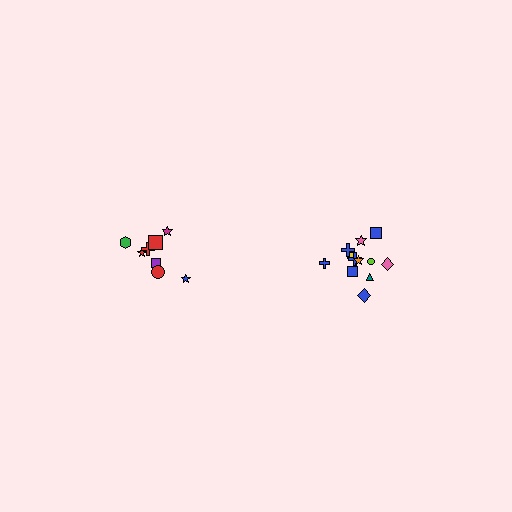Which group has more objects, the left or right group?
The right group.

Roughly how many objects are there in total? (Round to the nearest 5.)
Roughly 20 objects in total.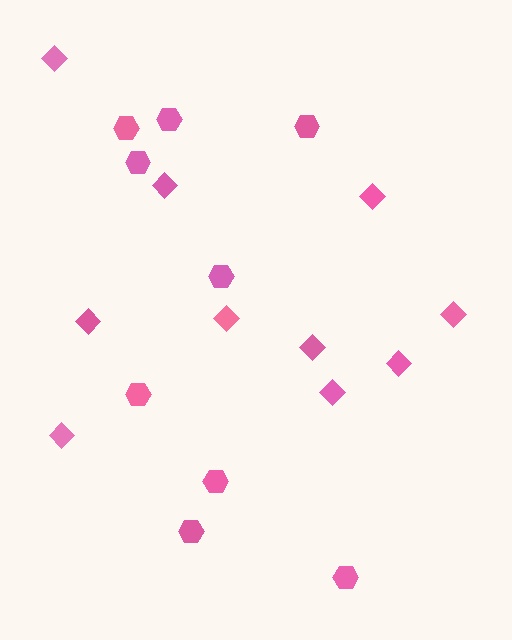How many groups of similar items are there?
There are 2 groups: one group of hexagons (9) and one group of diamonds (10).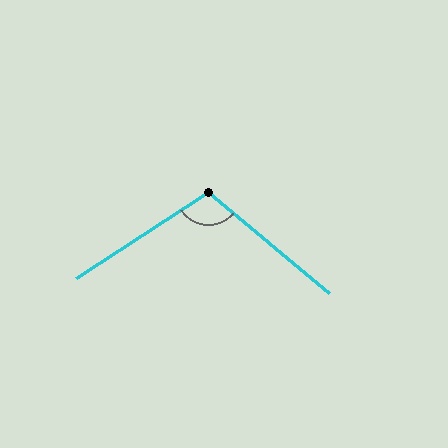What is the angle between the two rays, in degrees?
Approximately 107 degrees.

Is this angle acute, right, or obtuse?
It is obtuse.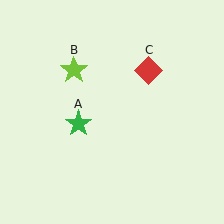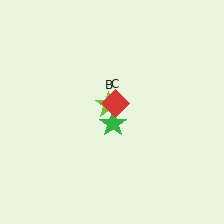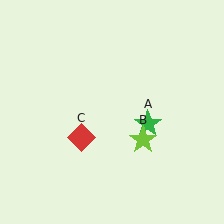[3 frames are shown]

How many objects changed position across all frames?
3 objects changed position: green star (object A), lime star (object B), red diamond (object C).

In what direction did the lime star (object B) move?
The lime star (object B) moved down and to the right.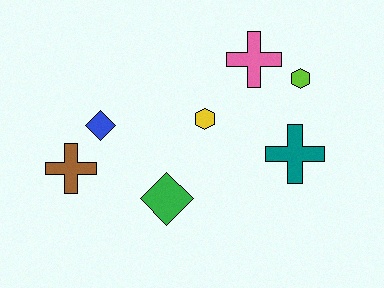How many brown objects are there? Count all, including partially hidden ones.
There is 1 brown object.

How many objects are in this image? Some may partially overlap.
There are 7 objects.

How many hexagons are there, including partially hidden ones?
There are 2 hexagons.